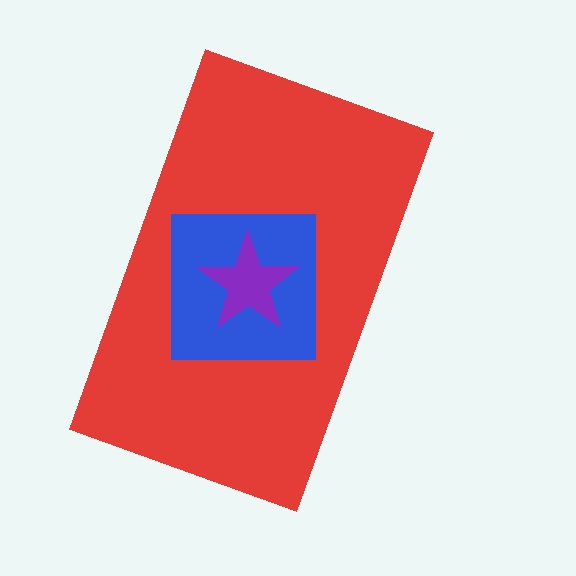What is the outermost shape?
The red rectangle.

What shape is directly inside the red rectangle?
The blue square.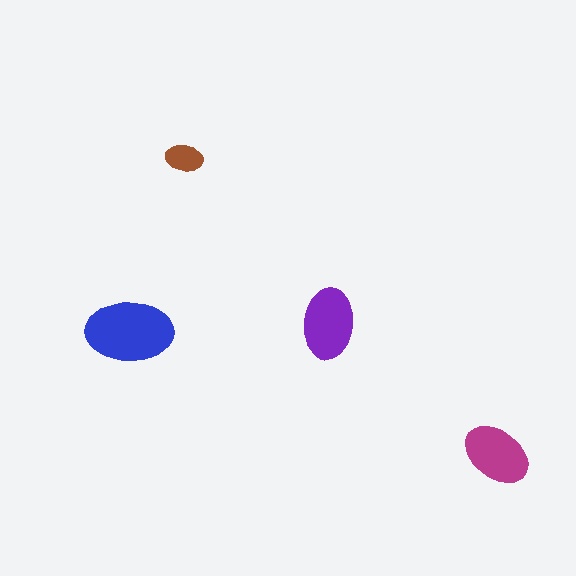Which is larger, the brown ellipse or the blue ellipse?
The blue one.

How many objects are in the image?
There are 4 objects in the image.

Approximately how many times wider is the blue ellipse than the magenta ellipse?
About 1.5 times wider.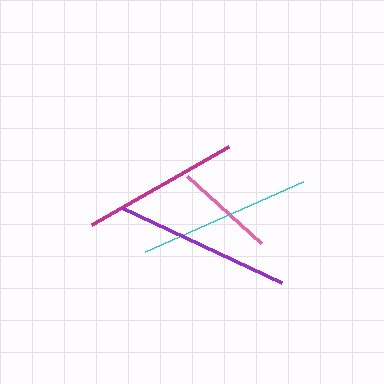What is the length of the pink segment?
The pink segment is approximately 100 pixels long.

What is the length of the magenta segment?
The magenta segment is approximately 157 pixels long.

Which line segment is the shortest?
The pink line is the shortest at approximately 100 pixels.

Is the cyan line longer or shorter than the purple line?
The purple line is longer than the cyan line.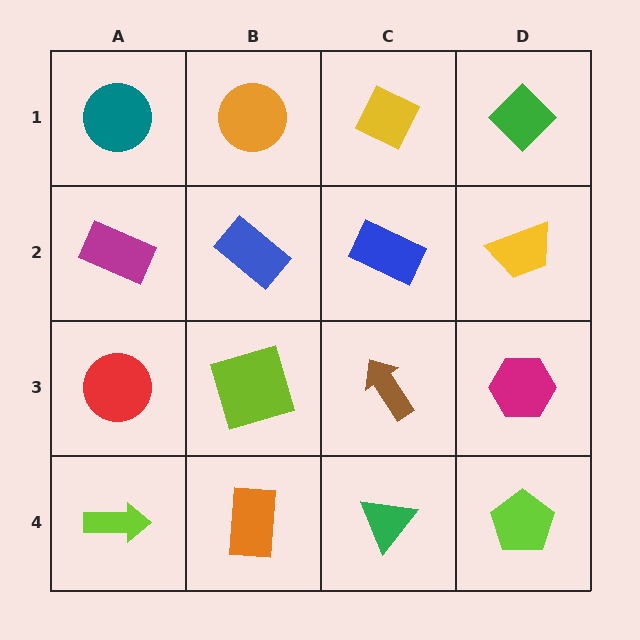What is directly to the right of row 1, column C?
A green diamond.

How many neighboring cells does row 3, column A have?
3.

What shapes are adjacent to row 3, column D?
A yellow trapezoid (row 2, column D), a lime pentagon (row 4, column D), a brown arrow (row 3, column C).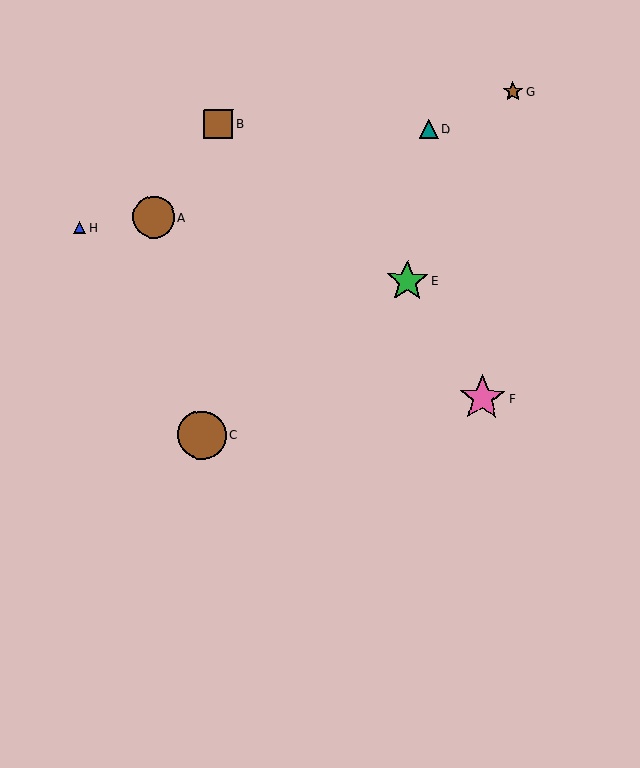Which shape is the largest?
The brown circle (labeled C) is the largest.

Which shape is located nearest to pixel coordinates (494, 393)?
The pink star (labeled F) at (482, 398) is nearest to that location.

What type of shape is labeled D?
Shape D is a teal triangle.